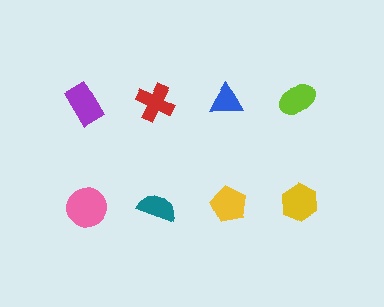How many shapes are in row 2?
4 shapes.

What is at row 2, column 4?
A yellow hexagon.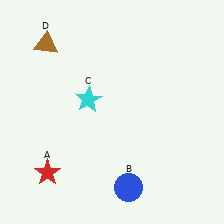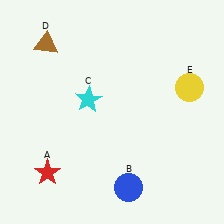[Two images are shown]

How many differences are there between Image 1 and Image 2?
There is 1 difference between the two images.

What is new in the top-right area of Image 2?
A yellow circle (E) was added in the top-right area of Image 2.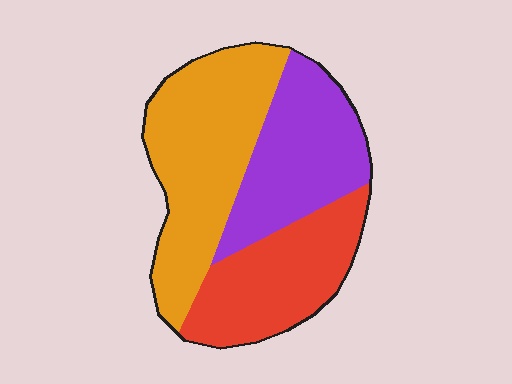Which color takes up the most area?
Orange, at roughly 40%.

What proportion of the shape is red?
Red takes up about one quarter (1/4) of the shape.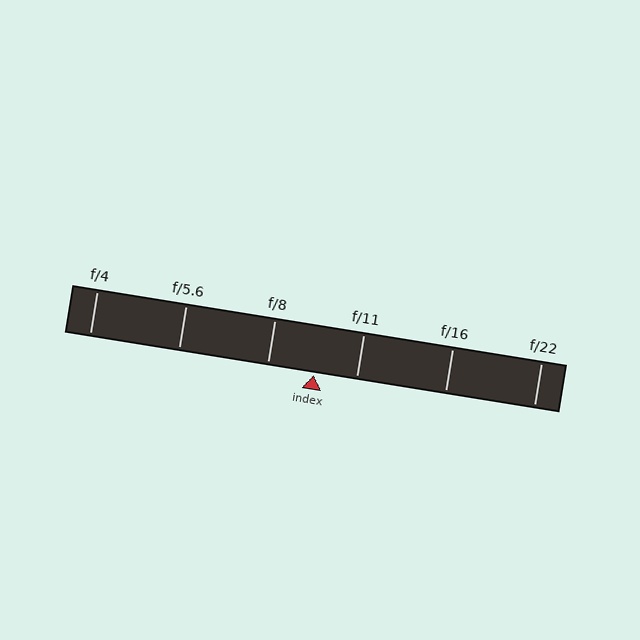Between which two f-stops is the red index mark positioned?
The index mark is between f/8 and f/11.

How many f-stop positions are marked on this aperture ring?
There are 6 f-stop positions marked.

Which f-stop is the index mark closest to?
The index mark is closest to f/11.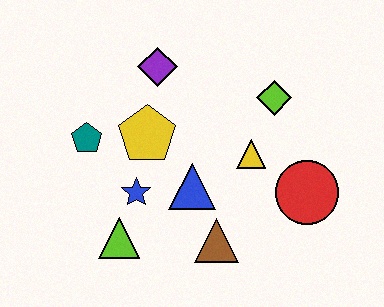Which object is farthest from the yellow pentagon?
The red circle is farthest from the yellow pentagon.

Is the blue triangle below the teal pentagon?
Yes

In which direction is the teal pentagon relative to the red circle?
The teal pentagon is to the left of the red circle.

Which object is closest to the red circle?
The yellow triangle is closest to the red circle.